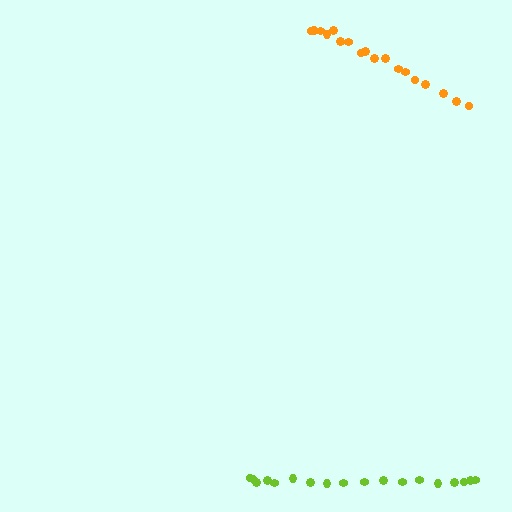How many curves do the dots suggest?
There are 2 distinct paths.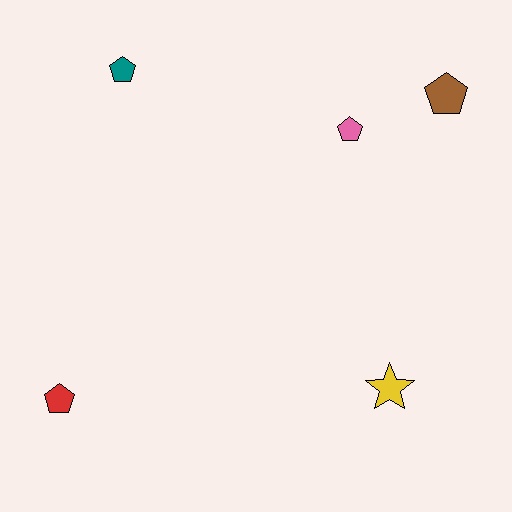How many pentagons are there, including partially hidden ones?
There are 4 pentagons.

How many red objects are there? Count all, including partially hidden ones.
There is 1 red object.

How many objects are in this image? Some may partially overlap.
There are 5 objects.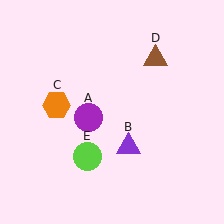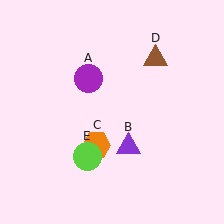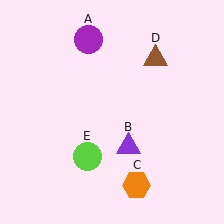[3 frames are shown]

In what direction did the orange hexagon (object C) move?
The orange hexagon (object C) moved down and to the right.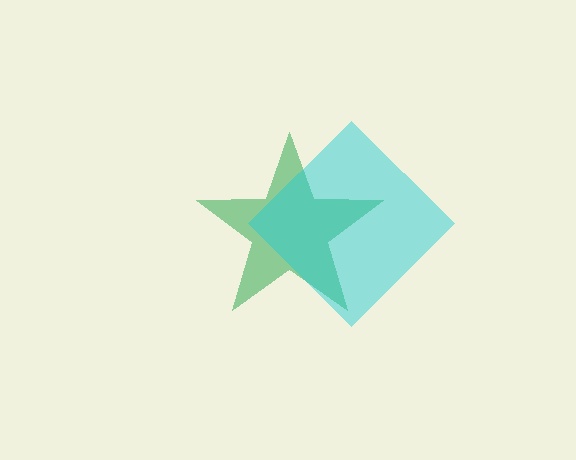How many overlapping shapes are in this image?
There are 2 overlapping shapes in the image.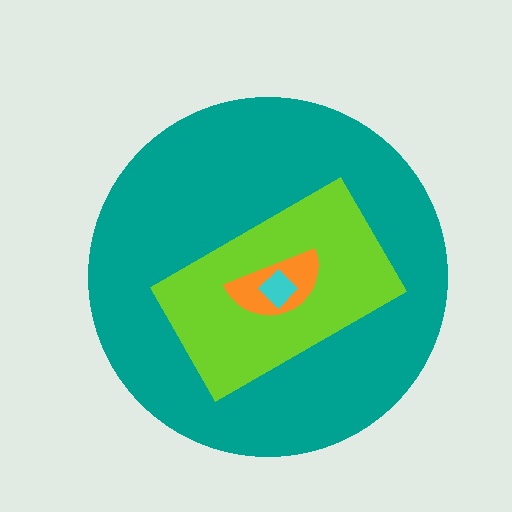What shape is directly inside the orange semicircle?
The cyan diamond.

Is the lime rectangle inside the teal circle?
Yes.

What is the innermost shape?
The cyan diamond.